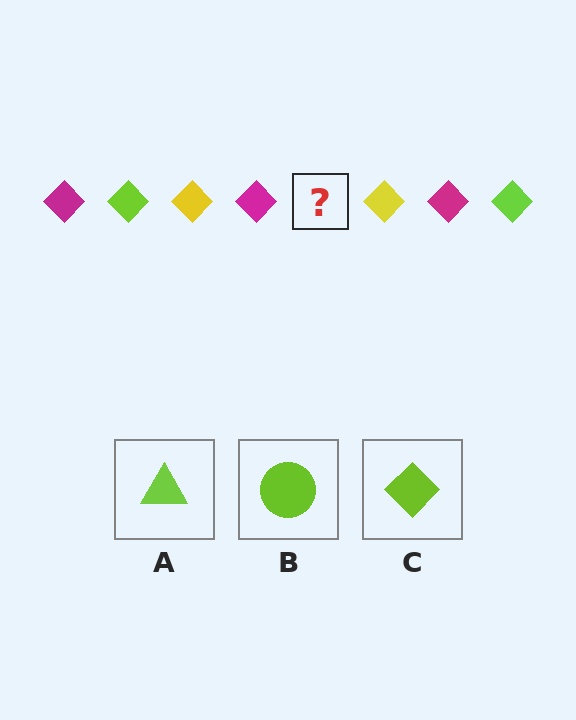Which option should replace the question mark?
Option C.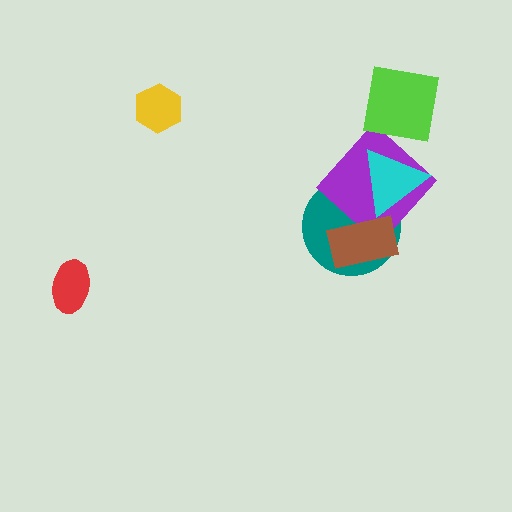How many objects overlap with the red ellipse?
0 objects overlap with the red ellipse.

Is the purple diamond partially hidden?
Yes, it is partially covered by another shape.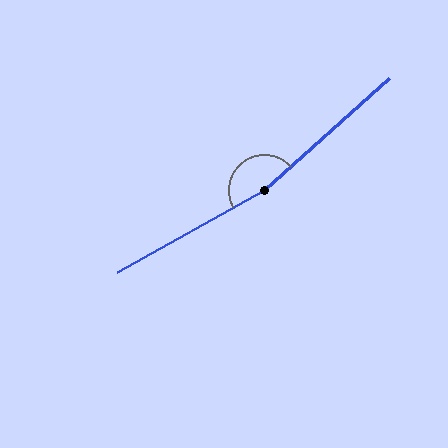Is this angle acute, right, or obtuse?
It is obtuse.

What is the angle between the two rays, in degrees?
Approximately 167 degrees.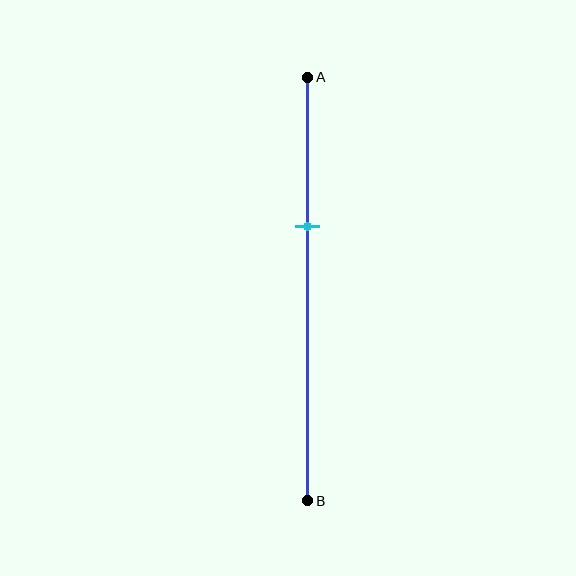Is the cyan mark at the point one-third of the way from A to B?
Yes, the mark is approximately at the one-third point.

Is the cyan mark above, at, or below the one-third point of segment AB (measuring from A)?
The cyan mark is approximately at the one-third point of segment AB.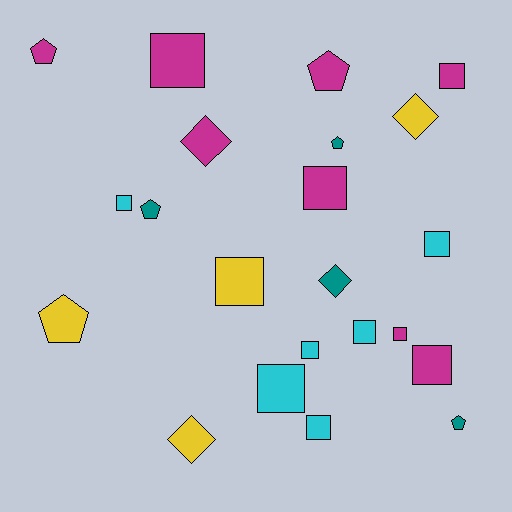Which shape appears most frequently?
Square, with 12 objects.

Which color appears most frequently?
Magenta, with 8 objects.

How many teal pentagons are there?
There are 3 teal pentagons.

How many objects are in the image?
There are 22 objects.